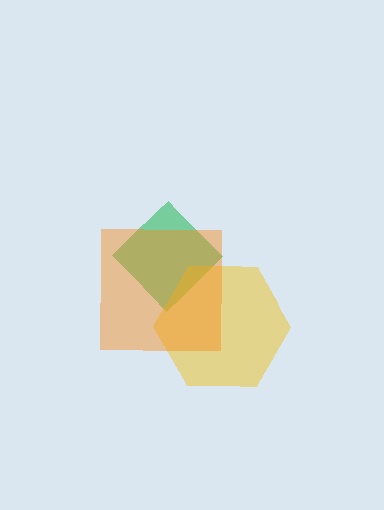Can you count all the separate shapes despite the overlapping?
Yes, there are 3 separate shapes.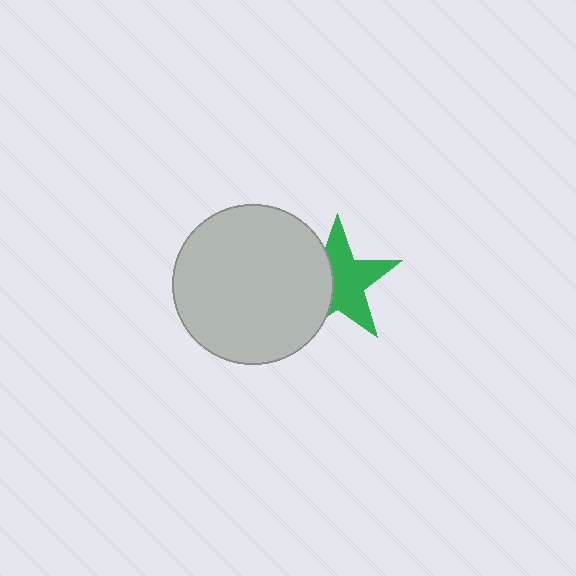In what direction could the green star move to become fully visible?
The green star could move right. That would shift it out from behind the light gray circle entirely.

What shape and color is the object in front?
The object in front is a light gray circle.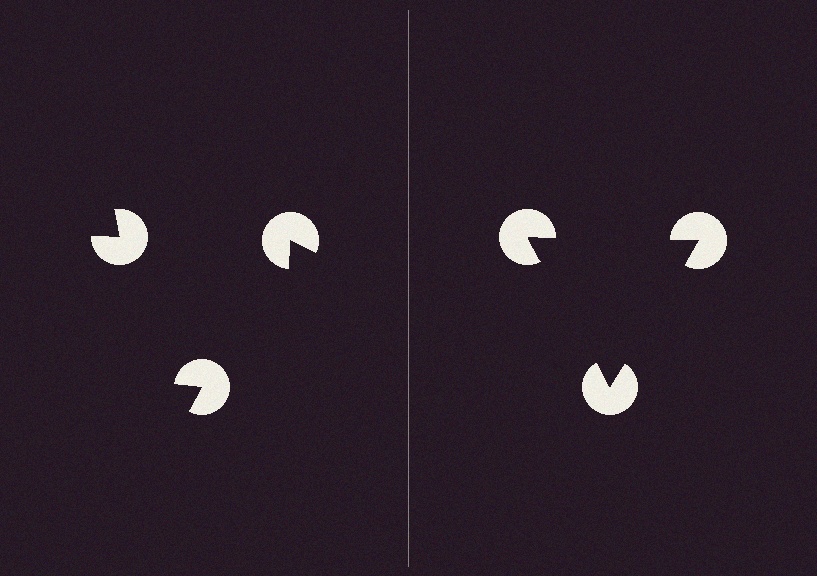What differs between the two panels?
The pac-man discs are positioned identically on both sides; only the wedge orientations differ. On the right they align to a triangle; on the left they are misaligned.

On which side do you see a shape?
An illusory triangle appears on the right side. On the left side the wedge cuts are rotated, so no coherent shape forms.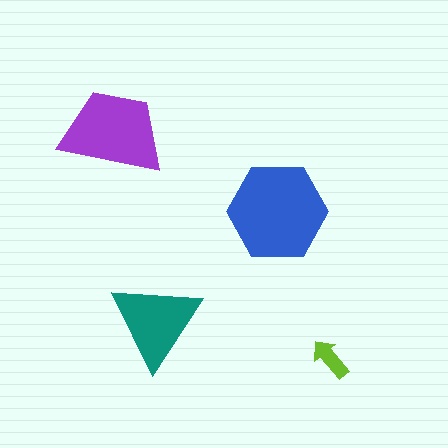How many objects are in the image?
There are 4 objects in the image.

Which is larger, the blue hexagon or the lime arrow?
The blue hexagon.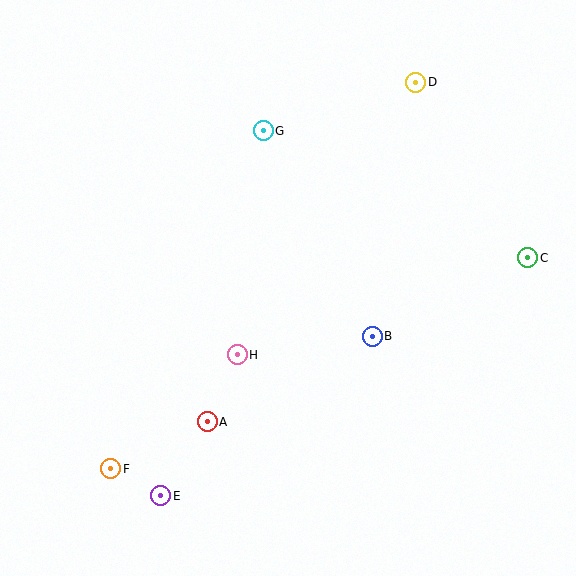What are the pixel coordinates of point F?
Point F is at (111, 469).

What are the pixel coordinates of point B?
Point B is at (372, 336).